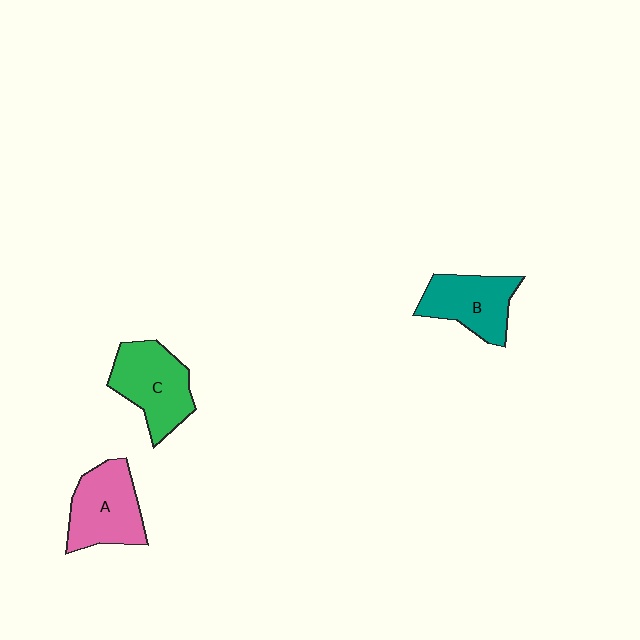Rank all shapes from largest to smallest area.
From largest to smallest: C (green), A (pink), B (teal).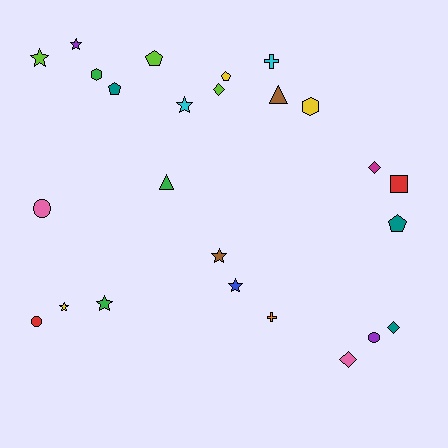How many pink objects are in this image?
There are 2 pink objects.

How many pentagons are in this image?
There are 4 pentagons.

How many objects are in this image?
There are 25 objects.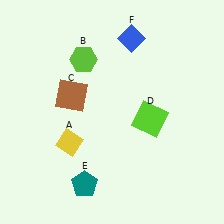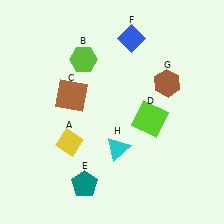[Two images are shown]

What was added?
A brown hexagon (G), a cyan triangle (H) were added in Image 2.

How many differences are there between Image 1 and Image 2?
There are 2 differences between the two images.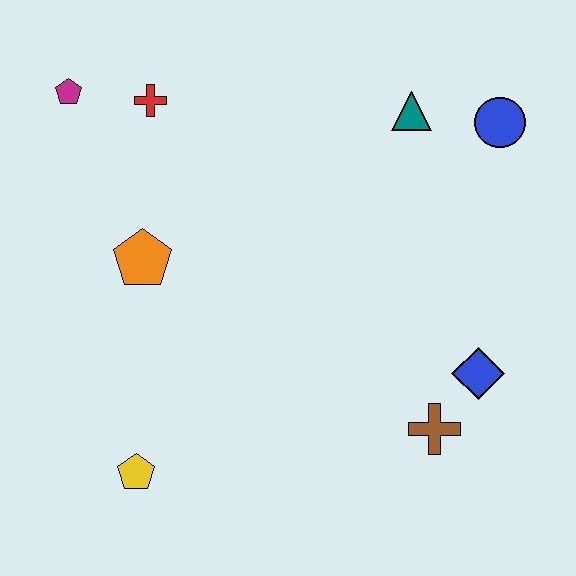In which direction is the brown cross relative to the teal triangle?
The brown cross is below the teal triangle.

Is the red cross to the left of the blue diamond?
Yes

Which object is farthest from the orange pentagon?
The blue circle is farthest from the orange pentagon.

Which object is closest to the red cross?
The magenta pentagon is closest to the red cross.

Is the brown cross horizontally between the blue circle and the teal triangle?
Yes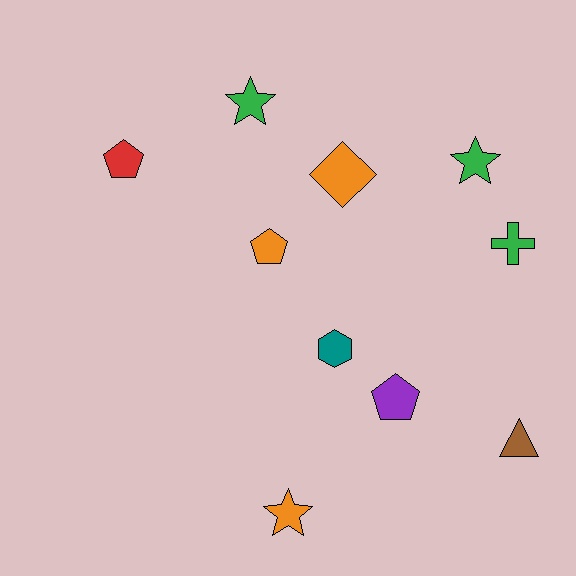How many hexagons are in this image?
There is 1 hexagon.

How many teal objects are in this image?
There is 1 teal object.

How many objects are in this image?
There are 10 objects.